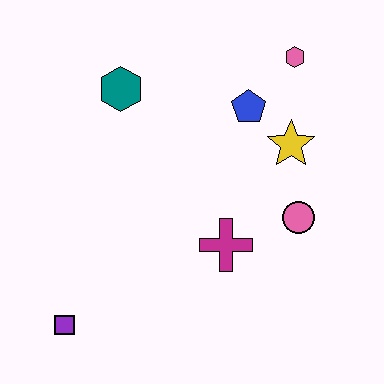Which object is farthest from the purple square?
The pink hexagon is farthest from the purple square.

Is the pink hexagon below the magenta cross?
No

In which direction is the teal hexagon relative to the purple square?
The teal hexagon is above the purple square.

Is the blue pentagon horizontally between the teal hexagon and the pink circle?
Yes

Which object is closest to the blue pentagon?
The yellow star is closest to the blue pentagon.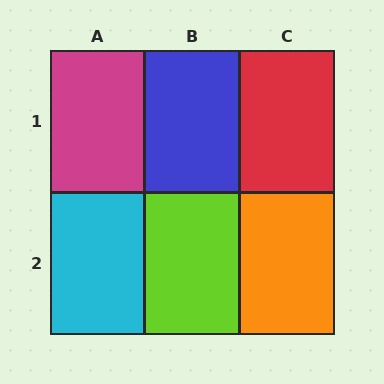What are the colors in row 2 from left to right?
Cyan, lime, orange.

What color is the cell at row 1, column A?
Magenta.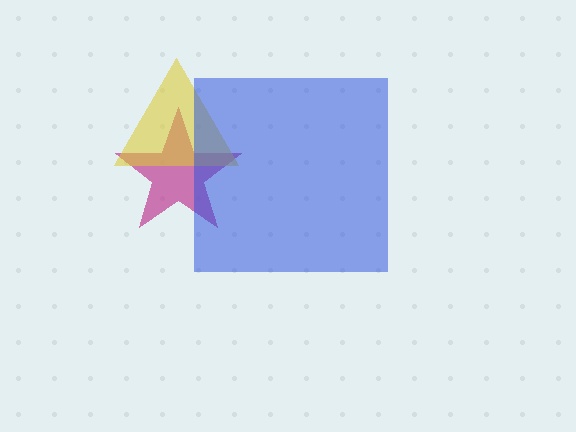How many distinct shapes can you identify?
There are 3 distinct shapes: a magenta star, a yellow triangle, a blue square.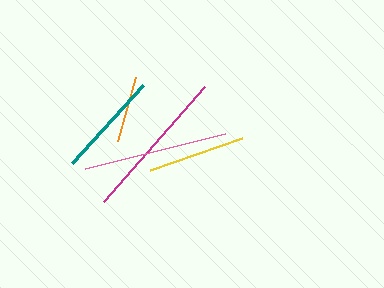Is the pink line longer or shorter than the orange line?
The pink line is longer than the orange line.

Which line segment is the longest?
The magenta line is the longest at approximately 153 pixels.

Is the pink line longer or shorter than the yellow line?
The pink line is longer than the yellow line.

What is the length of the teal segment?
The teal segment is approximately 105 pixels long.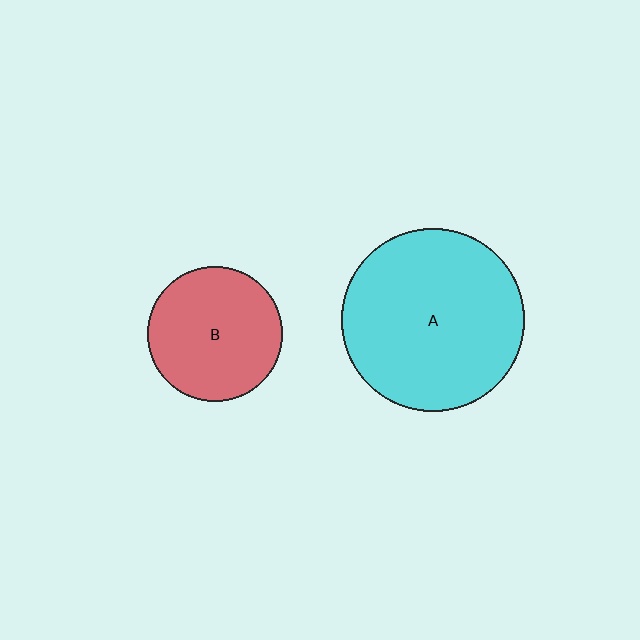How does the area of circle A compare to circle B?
Approximately 1.8 times.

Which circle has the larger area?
Circle A (cyan).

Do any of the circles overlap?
No, none of the circles overlap.